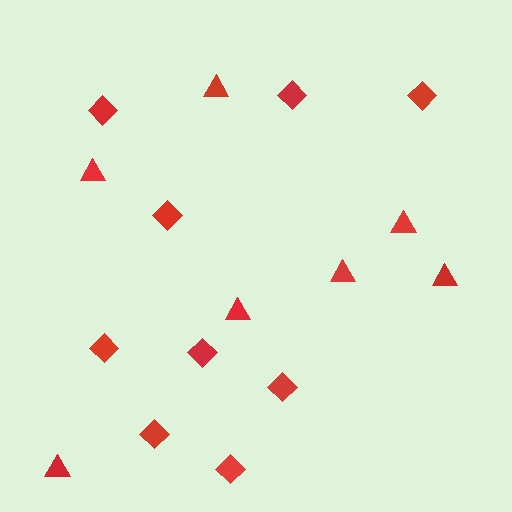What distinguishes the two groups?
There are 2 groups: one group of triangles (7) and one group of diamonds (9).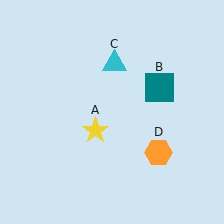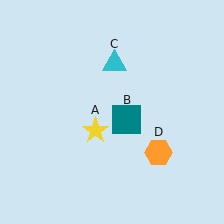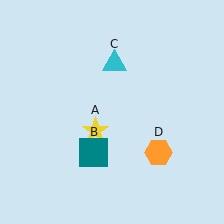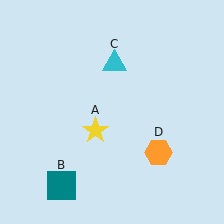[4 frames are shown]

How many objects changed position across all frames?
1 object changed position: teal square (object B).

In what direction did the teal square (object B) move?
The teal square (object B) moved down and to the left.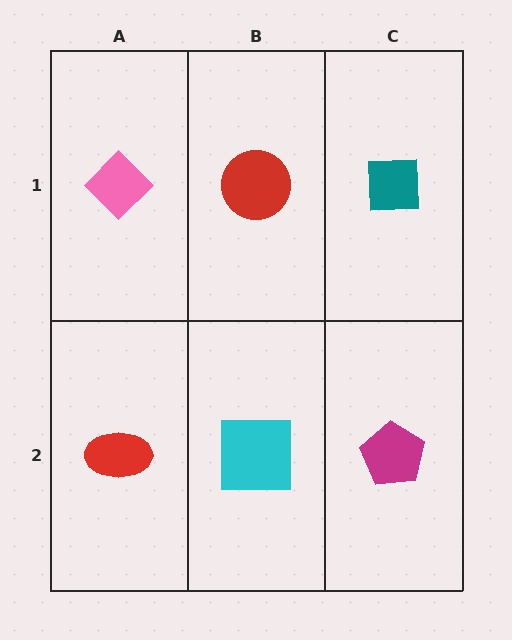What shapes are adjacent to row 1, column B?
A cyan square (row 2, column B), a pink diamond (row 1, column A), a teal square (row 1, column C).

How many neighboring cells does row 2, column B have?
3.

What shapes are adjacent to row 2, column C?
A teal square (row 1, column C), a cyan square (row 2, column B).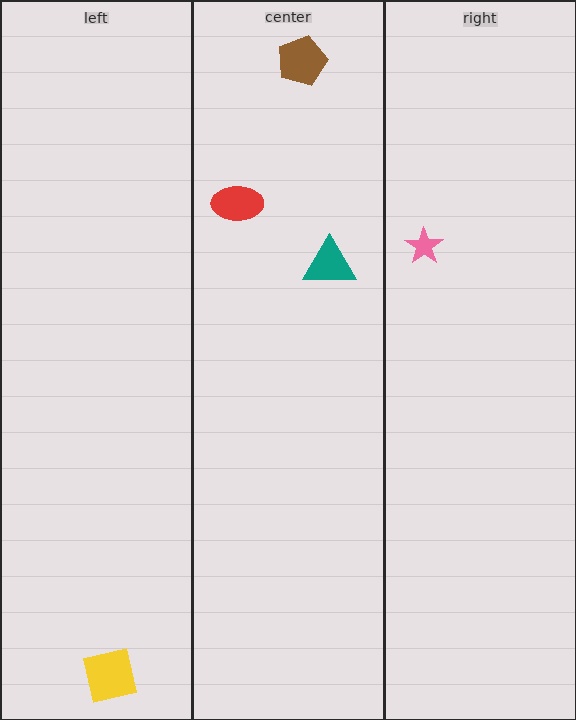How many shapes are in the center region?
3.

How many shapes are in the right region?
1.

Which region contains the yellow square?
The left region.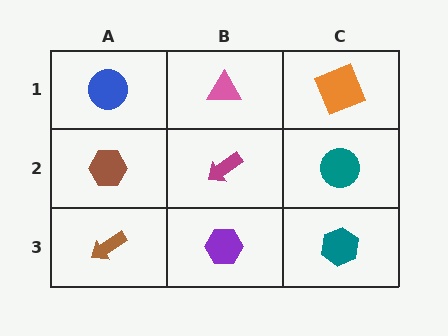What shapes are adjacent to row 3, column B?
A magenta arrow (row 2, column B), a brown arrow (row 3, column A), a teal hexagon (row 3, column C).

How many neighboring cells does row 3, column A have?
2.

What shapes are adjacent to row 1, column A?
A brown hexagon (row 2, column A), a pink triangle (row 1, column B).